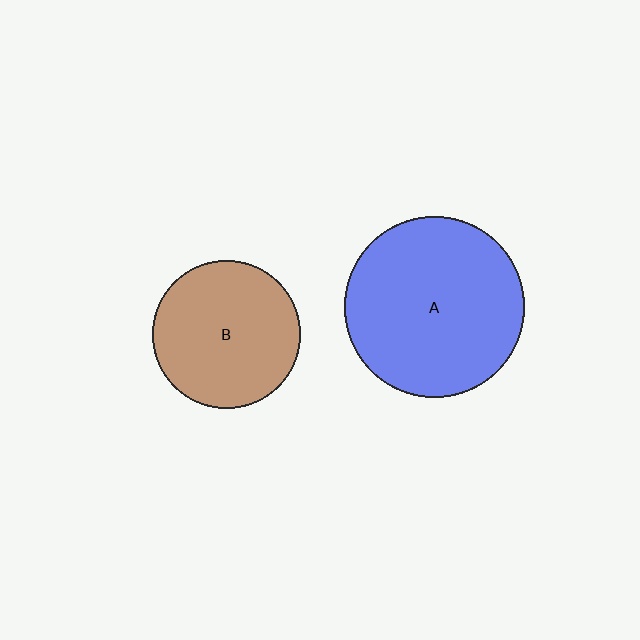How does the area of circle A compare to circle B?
Approximately 1.5 times.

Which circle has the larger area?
Circle A (blue).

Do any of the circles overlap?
No, none of the circles overlap.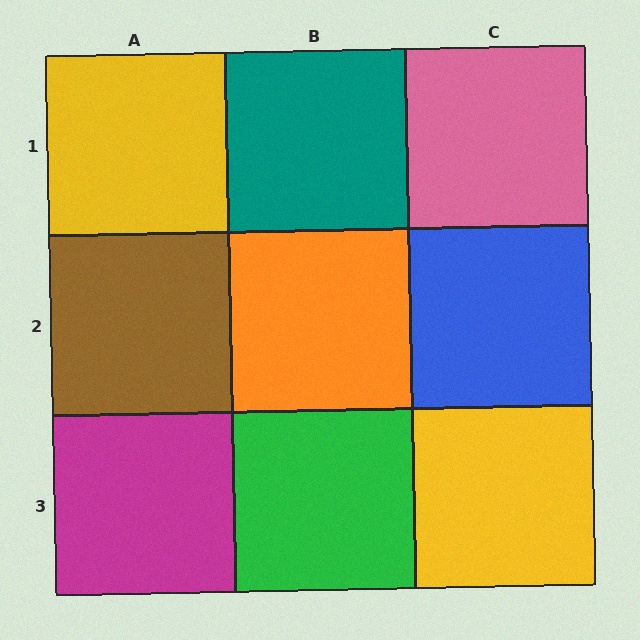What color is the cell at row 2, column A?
Brown.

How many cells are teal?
1 cell is teal.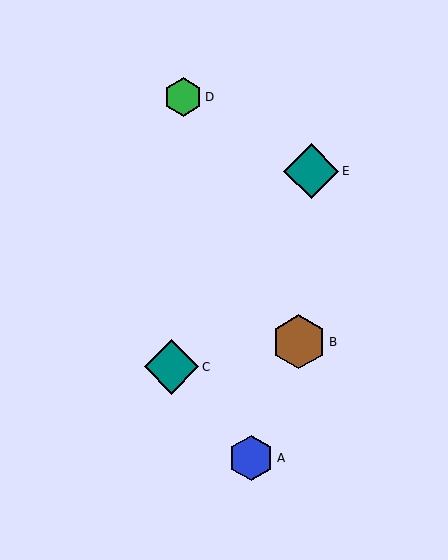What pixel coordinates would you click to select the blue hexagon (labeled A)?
Click at (251, 458) to select the blue hexagon A.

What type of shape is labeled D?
Shape D is a green hexagon.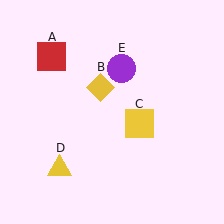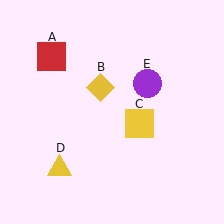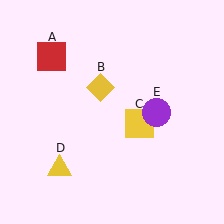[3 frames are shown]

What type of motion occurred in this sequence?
The purple circle (object E) rotated clockwise around the center of the scene.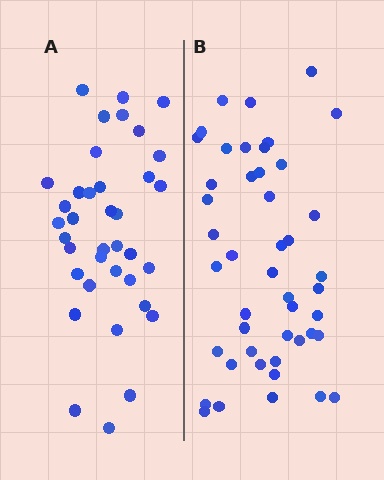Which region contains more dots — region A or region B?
Region B (the right region) has more dots.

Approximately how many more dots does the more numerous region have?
Region B has roughly 8 or so more dots than region A.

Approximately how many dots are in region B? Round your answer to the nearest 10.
About 50 dots. (The exact count is 46, which rounds to 50.)